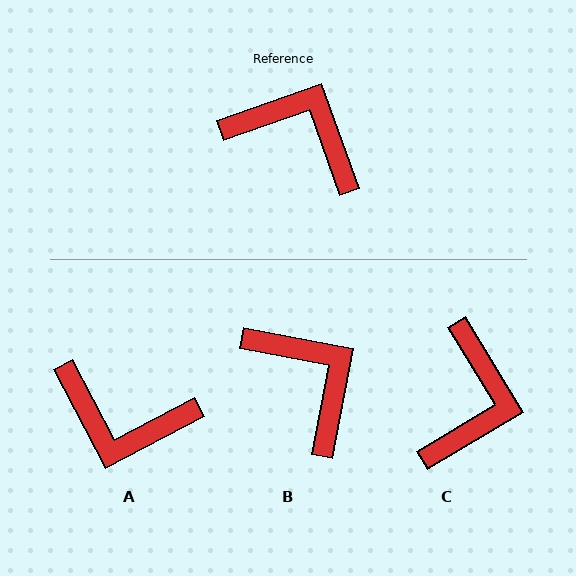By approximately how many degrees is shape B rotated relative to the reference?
Approximately 30 degrees clockwise.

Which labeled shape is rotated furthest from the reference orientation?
A, about 172 degrees away.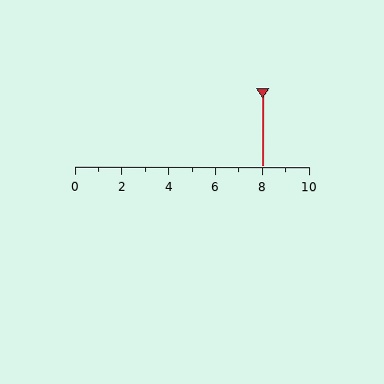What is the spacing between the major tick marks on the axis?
The major ticks are spaced 2 apart.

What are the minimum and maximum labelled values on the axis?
The axis runs from 0 to 10.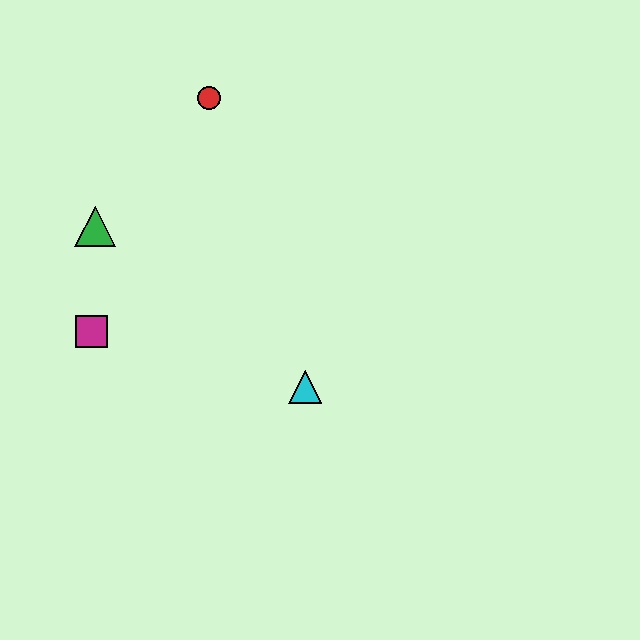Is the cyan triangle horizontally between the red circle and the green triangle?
No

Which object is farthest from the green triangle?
The cyan triangle is farthest from the green triangle.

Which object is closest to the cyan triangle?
The magenta square is closest to the cyan triangle.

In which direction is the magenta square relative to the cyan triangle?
The magenta square is to the left of the cyan triangle.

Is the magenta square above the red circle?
No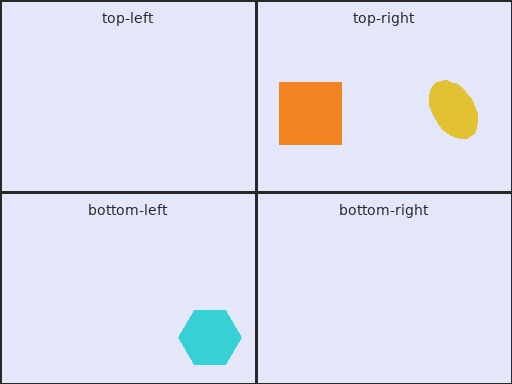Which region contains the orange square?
The top-right region.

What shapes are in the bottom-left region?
The cyan hexagon.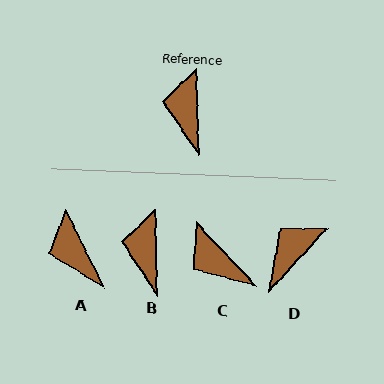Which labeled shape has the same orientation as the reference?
B.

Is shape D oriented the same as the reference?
No, it is off by about 44 degrees.